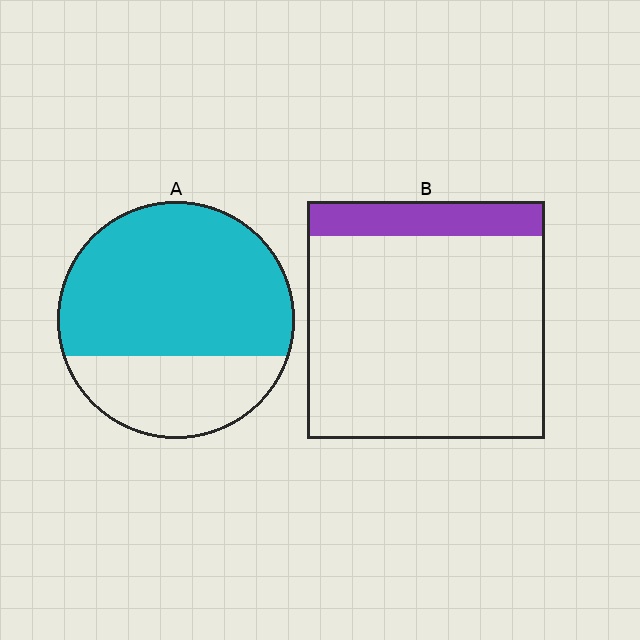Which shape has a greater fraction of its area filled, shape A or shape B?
Shape A.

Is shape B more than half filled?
No.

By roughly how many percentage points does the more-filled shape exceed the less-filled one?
By roughly 55 percentage points (A over B).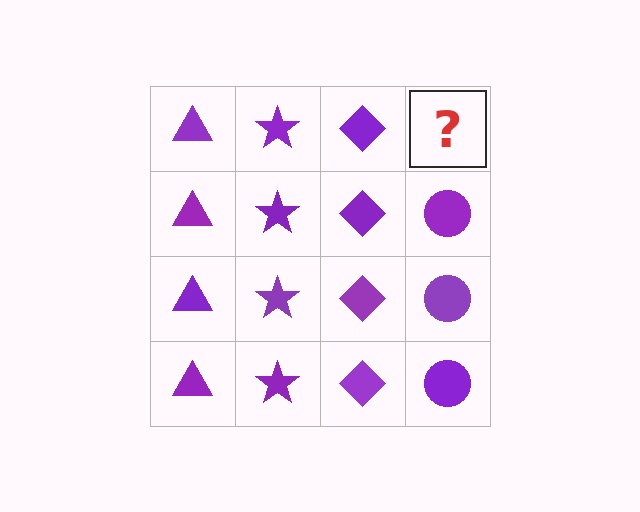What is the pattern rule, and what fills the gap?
The rule is that each column has a consistent shape. The gap should be filled with a purple circle.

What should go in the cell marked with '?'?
The missing cell should contain a purple circle.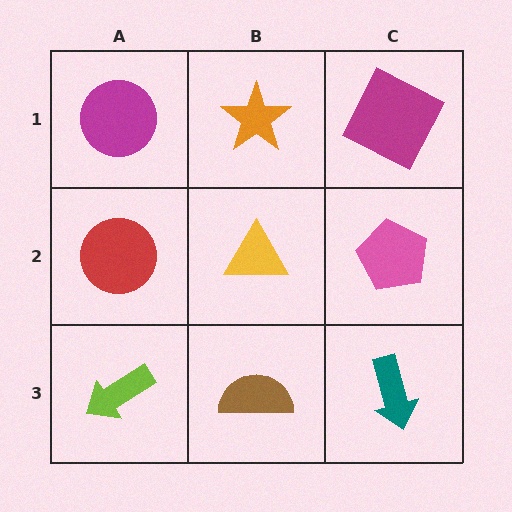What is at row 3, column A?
A lime arrow.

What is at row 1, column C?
A magenta square.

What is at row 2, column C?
A pink pentagon.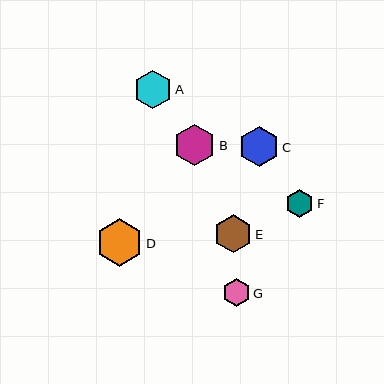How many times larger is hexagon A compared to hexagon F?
Hexagon A is approximately 1.4 times the size of hexagon F.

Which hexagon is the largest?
Hexagon D is the largest with a size of approximately 47 pixels.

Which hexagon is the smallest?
Hexagon G is the smallest with a size of approximately 27 pixels.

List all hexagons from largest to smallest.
From largest to smallest: D, B, C, A, E, F, G.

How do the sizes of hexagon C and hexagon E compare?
Hexagon C and hexagon E are approximately the same size.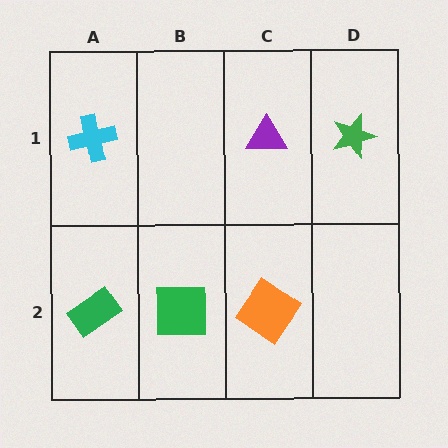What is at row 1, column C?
A purple triangle.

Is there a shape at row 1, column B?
No, that cell is empty.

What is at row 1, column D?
A green star.